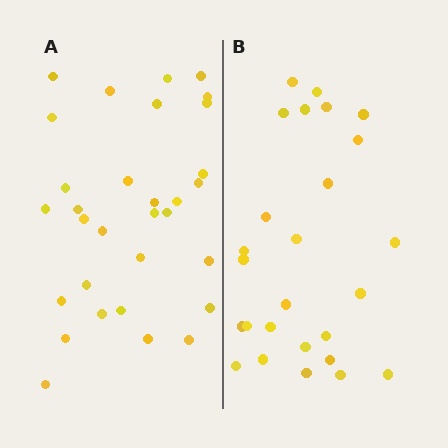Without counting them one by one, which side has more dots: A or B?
Region A (the left region) has more dots.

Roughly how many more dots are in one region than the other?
Region A has about 5 more dots than region B.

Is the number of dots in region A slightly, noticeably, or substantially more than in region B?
Region A has only slightly more — the two regions are fairly close. The ratio is roughly 1.2 to 1.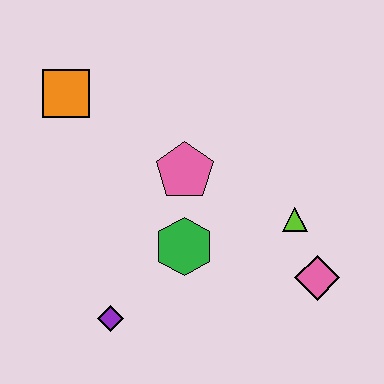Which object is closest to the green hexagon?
The pink pentagon is closest to the green hexagon.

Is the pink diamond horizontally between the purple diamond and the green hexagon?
No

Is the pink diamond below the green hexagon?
Yes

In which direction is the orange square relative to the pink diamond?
The orange square is to the left of the pink diamond.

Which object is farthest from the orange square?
The pink diamond is farthest from the orange square.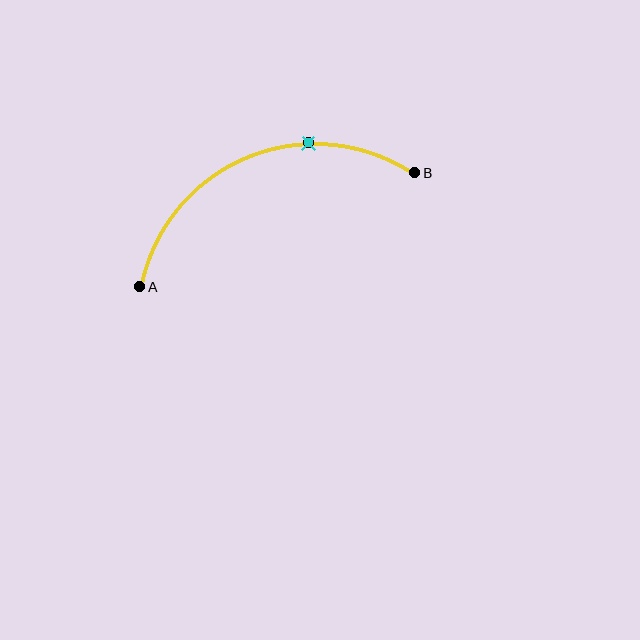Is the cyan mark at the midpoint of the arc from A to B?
No. The cyan mark lies on the arc but is closer to endpoint B. The arc midpoint would be at the point on the curve equidistant along the arc from both A and B.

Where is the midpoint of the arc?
The arc midpoint is the point on the curve farthest from the straight line joining A and B. It sits above that line.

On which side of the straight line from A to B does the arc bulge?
The arc bulges above the straight line connecting A and B.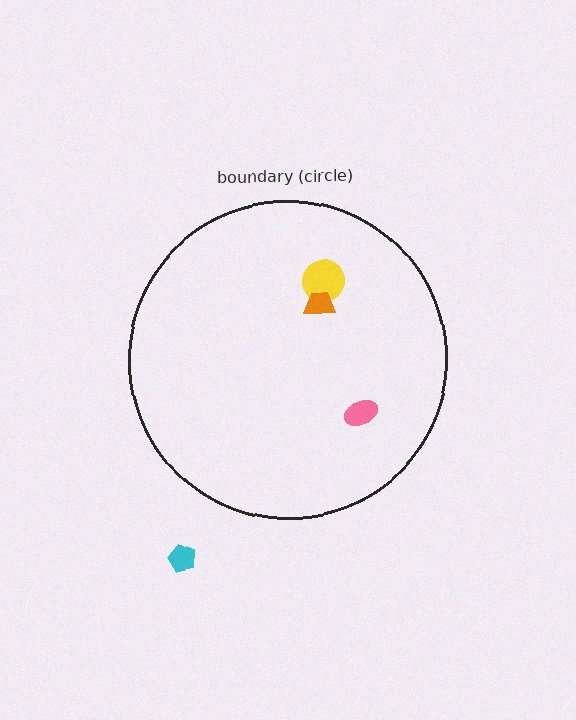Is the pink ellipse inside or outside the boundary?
Inside.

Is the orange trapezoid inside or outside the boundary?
Inside.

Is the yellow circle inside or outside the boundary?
Inside.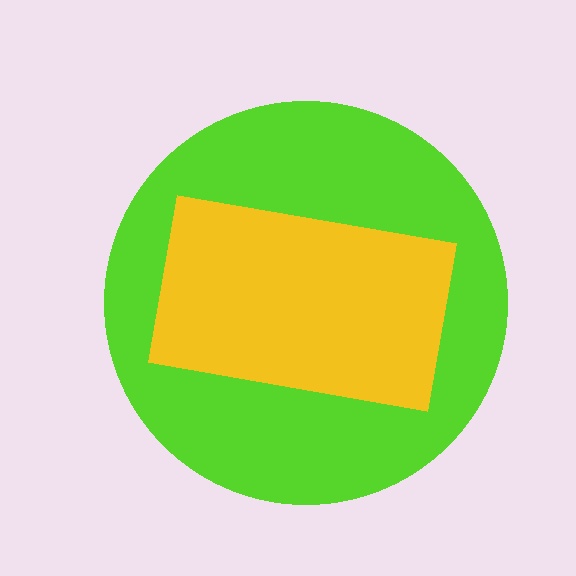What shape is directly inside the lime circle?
The yellow rectangle.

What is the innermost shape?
The yellow rectangle.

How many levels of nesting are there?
2.